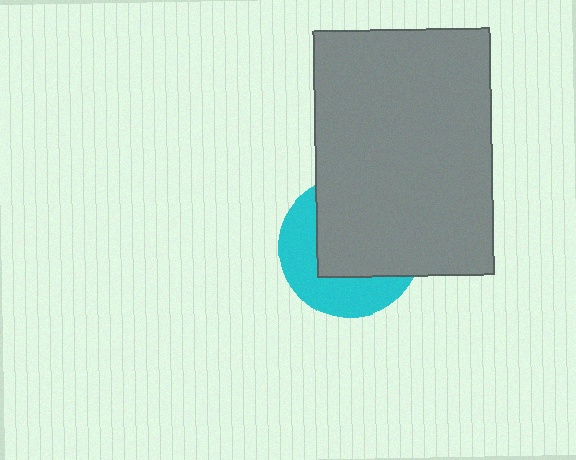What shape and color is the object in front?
The object in front is a gray rectangle.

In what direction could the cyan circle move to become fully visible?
The cyan circle could move toward the lower-left. That would shift it out from behind the gray rectangle entirely.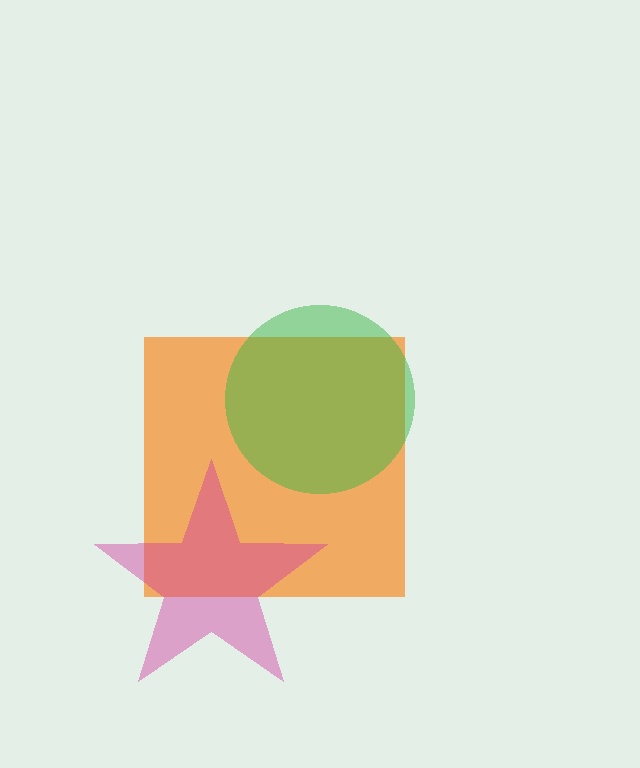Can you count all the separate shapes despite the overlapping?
Yes, there are 3 separate shapes.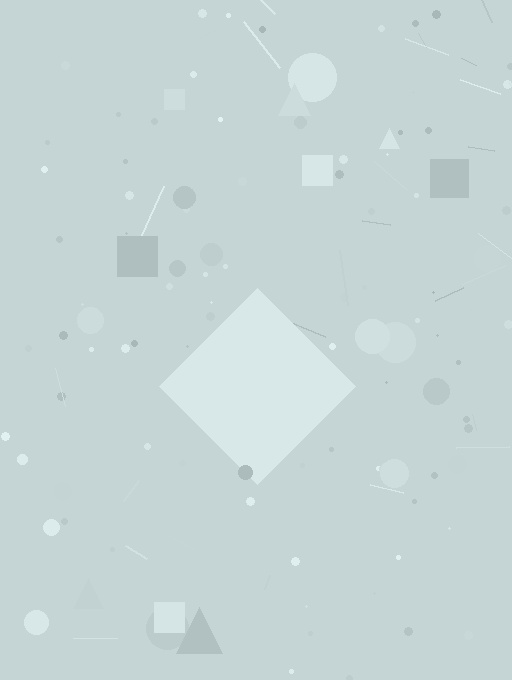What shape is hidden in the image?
A diamond is hidden in the image.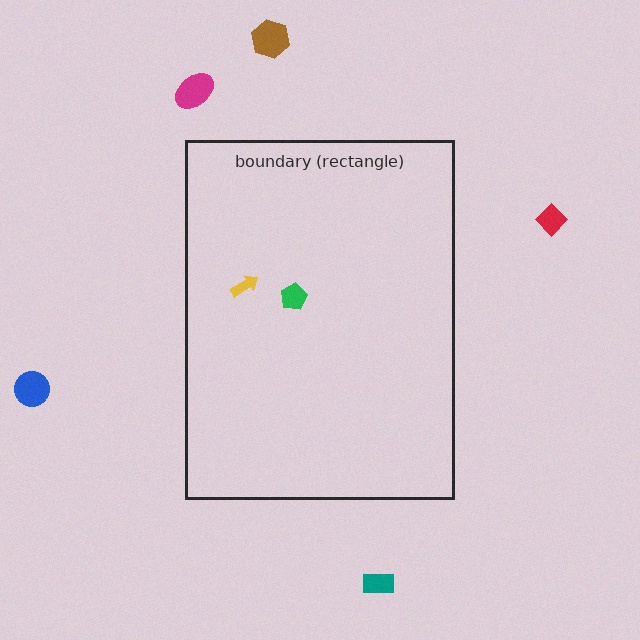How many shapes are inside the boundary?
2 inside, 5 outside.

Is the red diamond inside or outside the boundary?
Outside.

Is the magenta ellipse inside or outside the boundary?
Outside.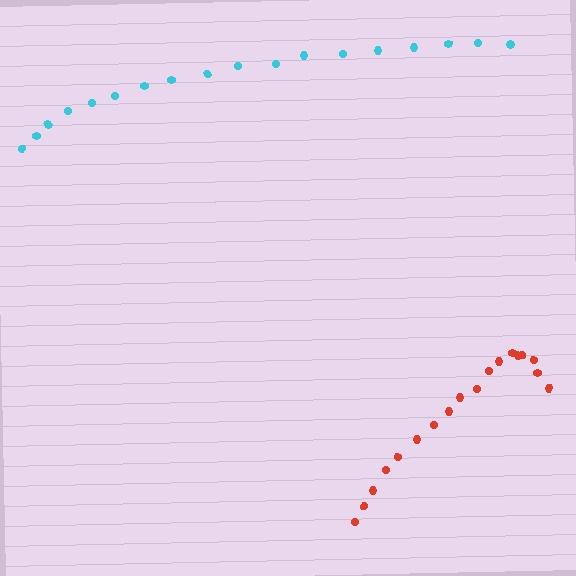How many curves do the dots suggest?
There are 2 distinct paths.